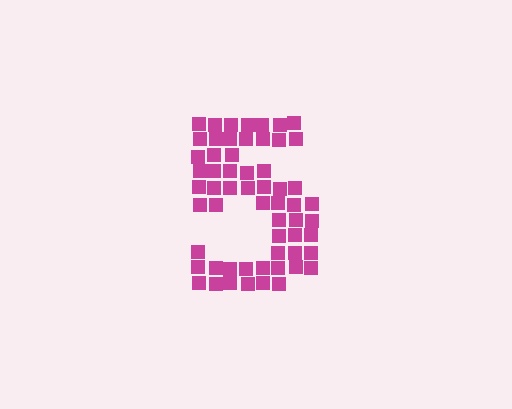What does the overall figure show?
The overall figure shows the digit 5.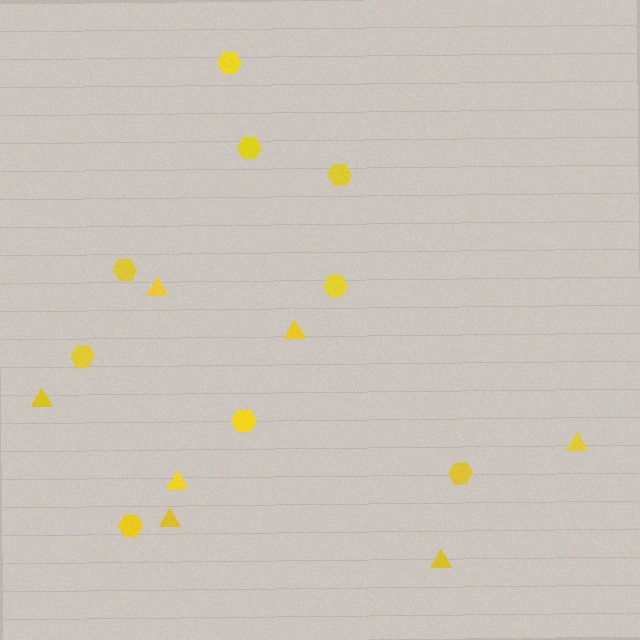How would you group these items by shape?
There are 2 groups: one group of triangles (7) and one group of hexagons (9).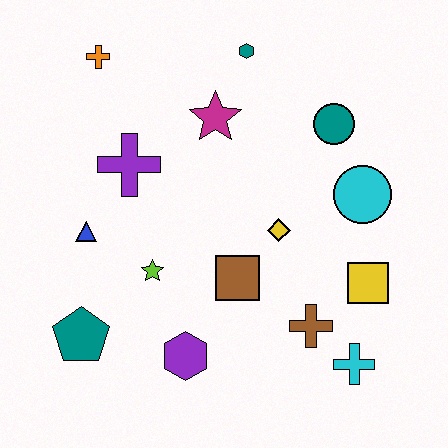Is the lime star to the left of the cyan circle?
Yes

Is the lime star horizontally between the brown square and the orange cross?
Yes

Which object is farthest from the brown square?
The orange cross is farthest from the brown square.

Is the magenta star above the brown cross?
Yes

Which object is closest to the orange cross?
The purple cross is closest to the orange cross.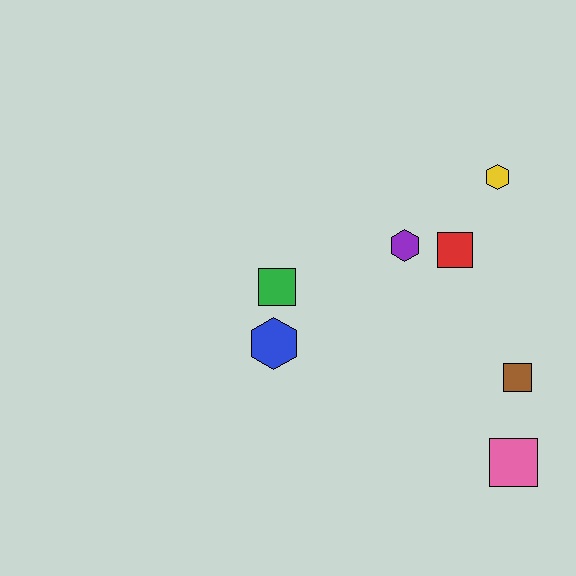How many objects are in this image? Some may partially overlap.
There are 7 objects.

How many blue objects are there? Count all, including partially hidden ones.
There is 1 blue object.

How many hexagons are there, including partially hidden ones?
There are 3 hexagons.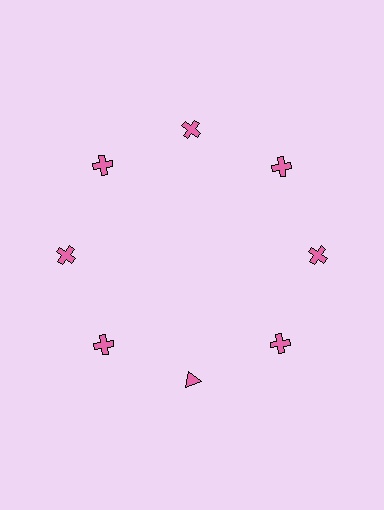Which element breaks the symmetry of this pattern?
The pink triangle at roughly the 6 o'clock position breaks the symmetry. All other shapes are pink crosses.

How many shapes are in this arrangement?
There are 8 shapes arranged in a ring pattern.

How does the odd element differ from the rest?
It has a different shape: triangle instead of cross.